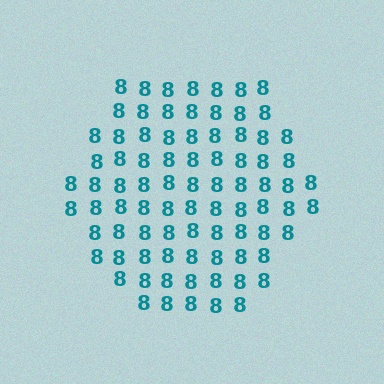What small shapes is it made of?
It is made of small digit 8's.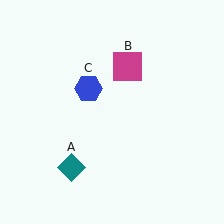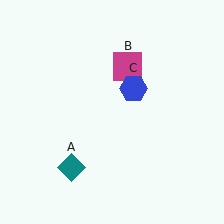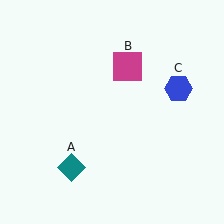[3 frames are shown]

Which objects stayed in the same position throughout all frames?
Teal diamond (object A) and magenta square (object B) remained stationary.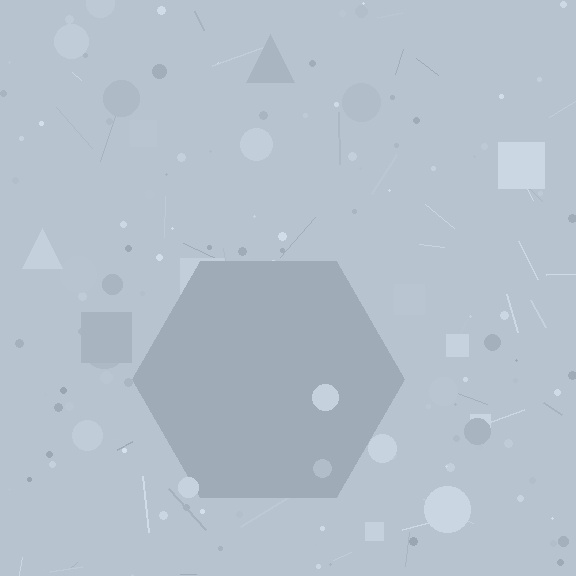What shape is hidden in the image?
A hexagon is hidden in the image.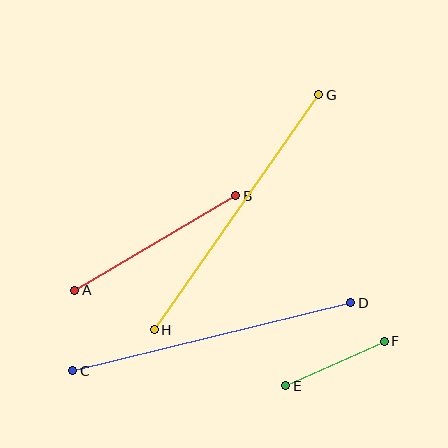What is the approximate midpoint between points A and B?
The midpoint is at approximately (155, 243) pixels.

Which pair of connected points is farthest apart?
Points G and H are farthest apart.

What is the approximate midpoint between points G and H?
The midpoint is at approximately (237, 212) pixels.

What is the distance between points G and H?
The distance is approximately 287 pixels.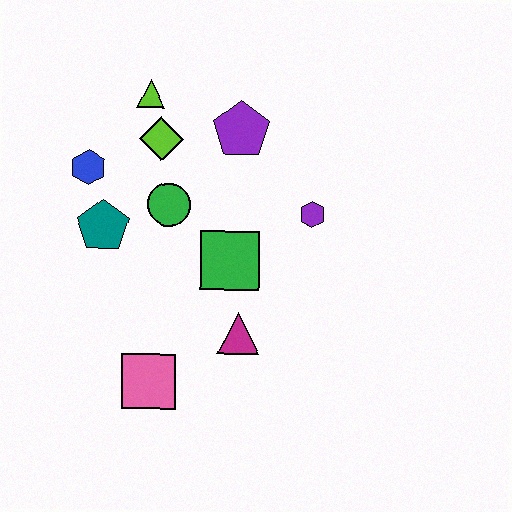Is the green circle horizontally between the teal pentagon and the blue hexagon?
No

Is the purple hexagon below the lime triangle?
Yes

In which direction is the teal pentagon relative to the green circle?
The teal pentagon is to the left of the green circle.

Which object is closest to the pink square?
The magenta triangle is closest to the pink square.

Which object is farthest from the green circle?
The pink square is farthest from the green circle.